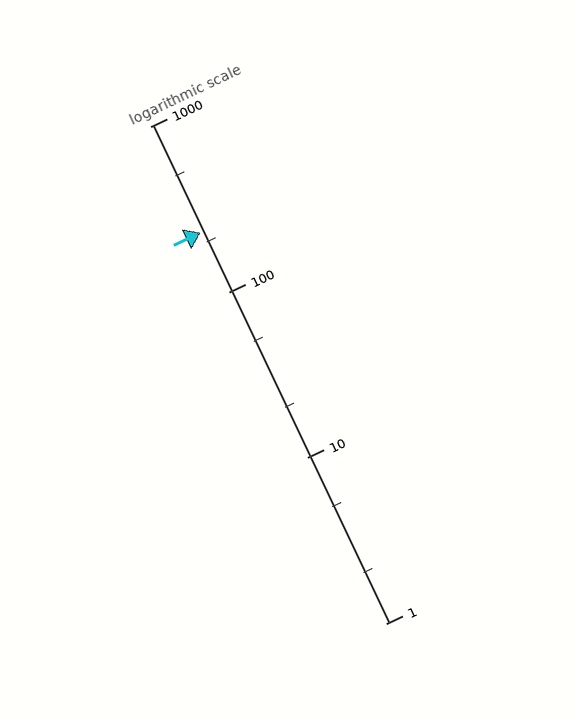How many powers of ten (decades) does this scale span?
The scale spans 3 decades, from 1 to 1000.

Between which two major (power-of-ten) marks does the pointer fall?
The pointer is between 100 and 1000.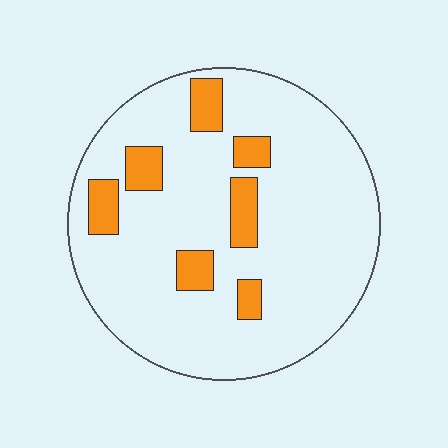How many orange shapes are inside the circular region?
7.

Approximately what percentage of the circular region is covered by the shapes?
Approximately 15%.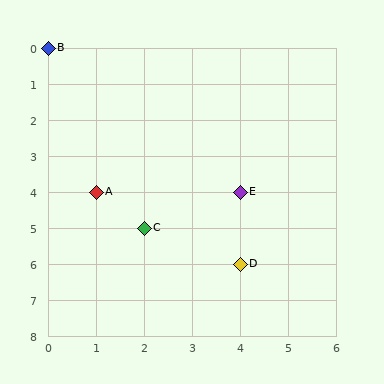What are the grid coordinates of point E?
Point E is at grid coordinates (4, 4).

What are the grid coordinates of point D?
Point D is at grid coordinates (4, 6).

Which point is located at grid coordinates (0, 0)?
Point B is at (0, 0).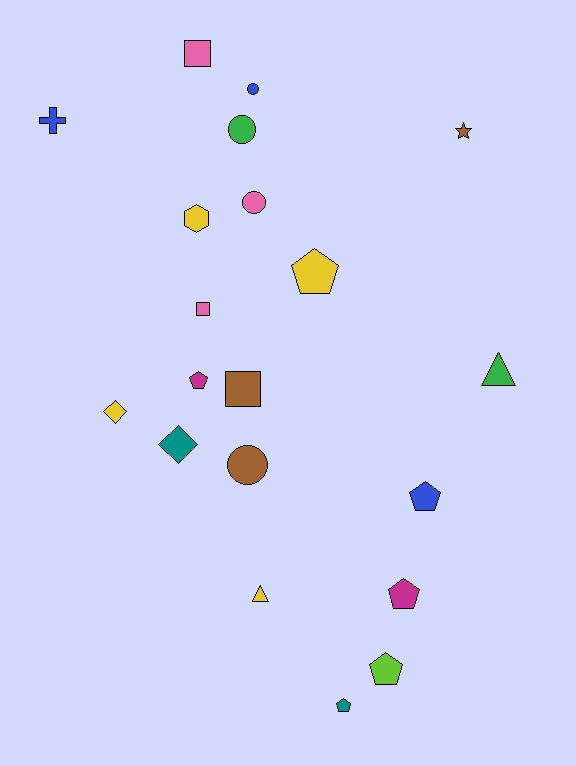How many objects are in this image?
There are 20 objects.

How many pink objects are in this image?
There are 3 pink objects.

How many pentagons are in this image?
There are 6 pentagons.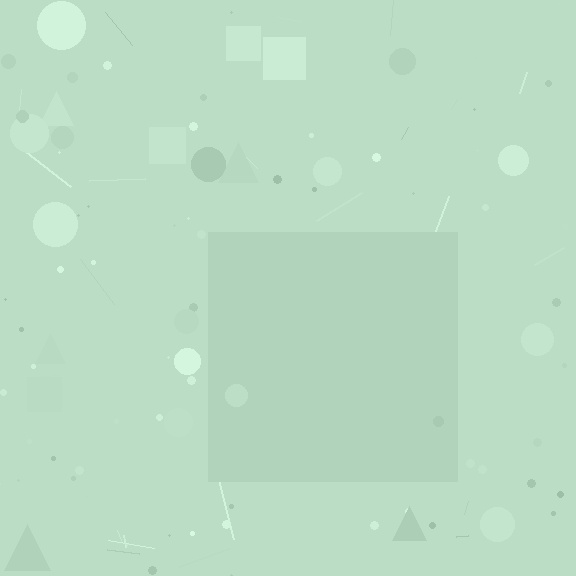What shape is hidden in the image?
A square is hidden in the image.